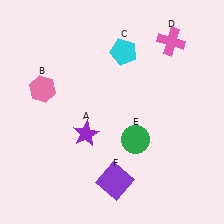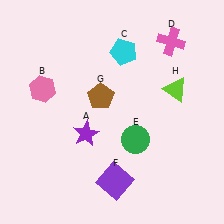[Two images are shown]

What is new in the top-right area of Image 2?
A lime triangle (H) was added in the top-right area of Image 2.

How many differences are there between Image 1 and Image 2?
There are 2 differences between the two images.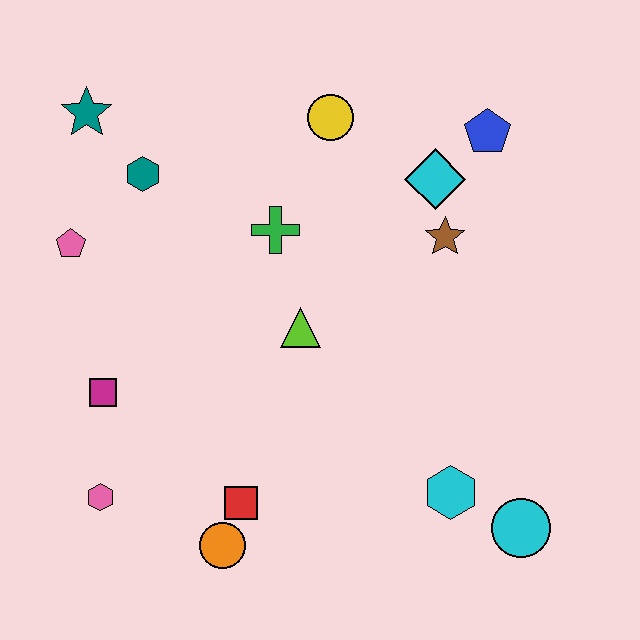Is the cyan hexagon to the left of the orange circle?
No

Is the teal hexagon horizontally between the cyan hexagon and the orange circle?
No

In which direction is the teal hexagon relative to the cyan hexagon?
The teal hexagon is above the cyan hexagon.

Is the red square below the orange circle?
No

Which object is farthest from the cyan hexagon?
The teal star is farthest from the cyan hexagon.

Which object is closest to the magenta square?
The pink hexagon is closest to the magenta square.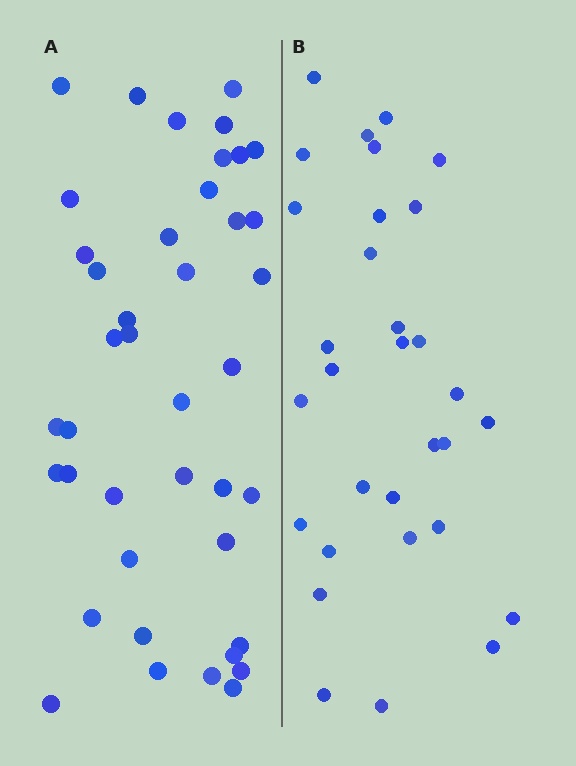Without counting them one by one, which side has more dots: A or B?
Region A (the left region) has more dots.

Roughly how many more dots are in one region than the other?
Region A has roughly 10 or so more dots than region B.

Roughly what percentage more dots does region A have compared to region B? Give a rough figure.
About 30% more.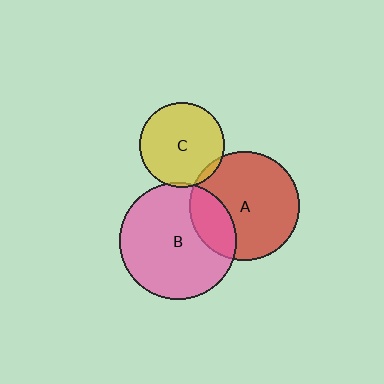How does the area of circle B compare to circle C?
Approximately 1.9 times.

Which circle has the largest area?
Circle B (pink).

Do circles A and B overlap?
Yes.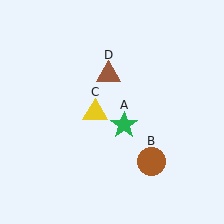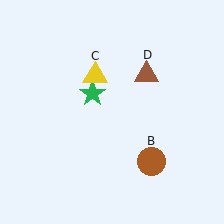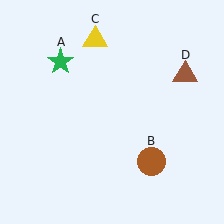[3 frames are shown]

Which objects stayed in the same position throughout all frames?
Brown circle (object B) remained stationary.